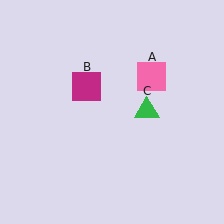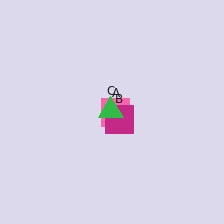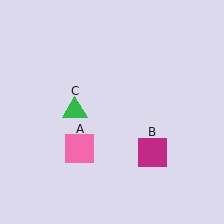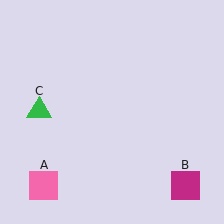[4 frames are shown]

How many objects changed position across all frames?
3 objects changed position: pink square (object A), magenta square (object B), green triangle (object C).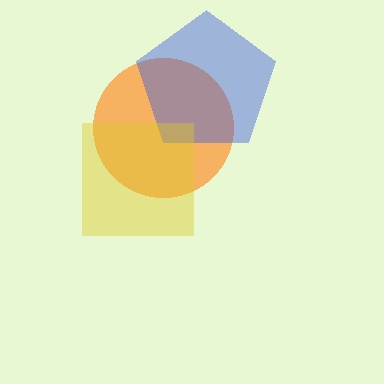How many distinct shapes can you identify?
There are 3 distinct shapes: an orange circle, a blue pentagon, a yellow square.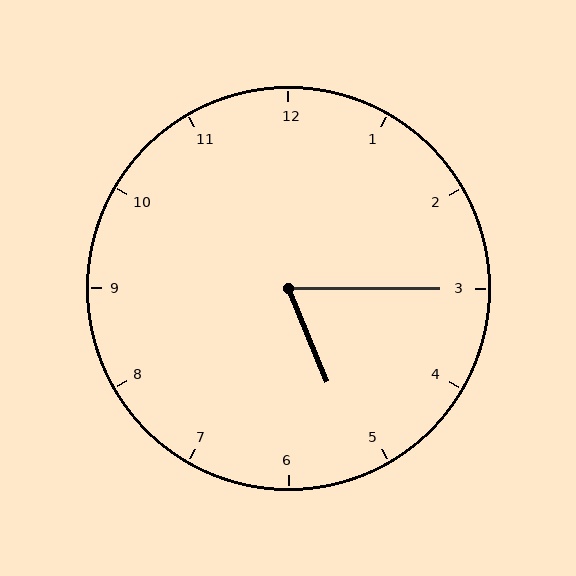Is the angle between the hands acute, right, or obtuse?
It is acute.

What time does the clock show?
5:15.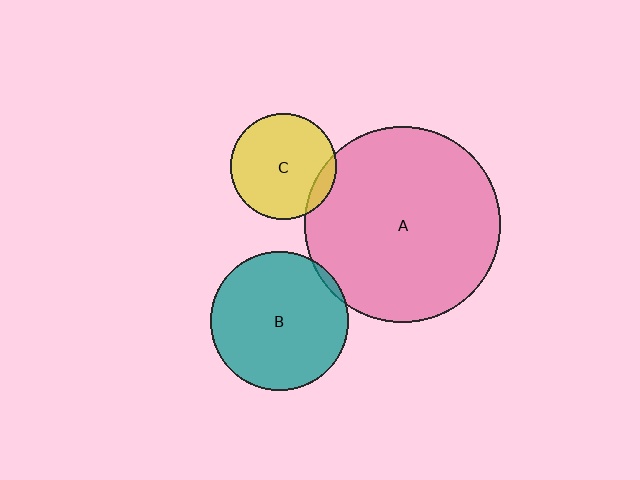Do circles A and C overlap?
Yes.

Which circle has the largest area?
Circle A (pink).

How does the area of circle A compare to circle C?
Approximately 3.4 times.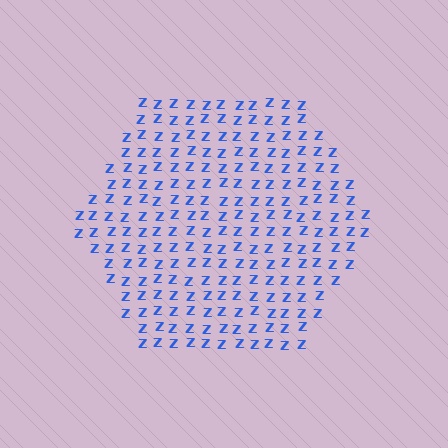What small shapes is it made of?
It is made of small letter Z's.